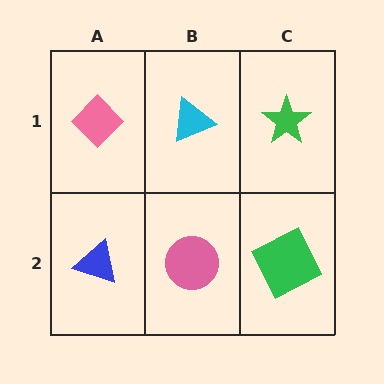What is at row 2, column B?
A pink circle.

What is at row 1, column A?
A pink diamond.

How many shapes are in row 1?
3 shapes.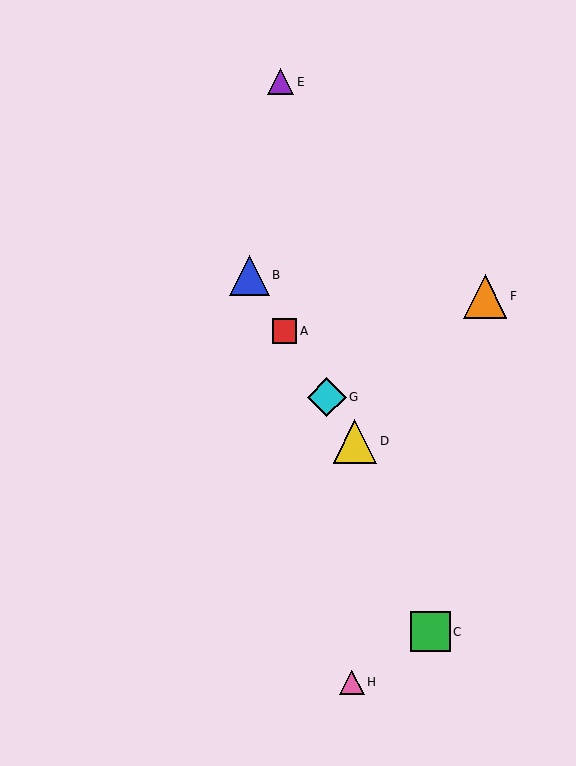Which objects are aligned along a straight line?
Objects A, B, D, G are aligned along a straight line.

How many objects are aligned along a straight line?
4 objects (A, B, D, G) are aligned along a straight line.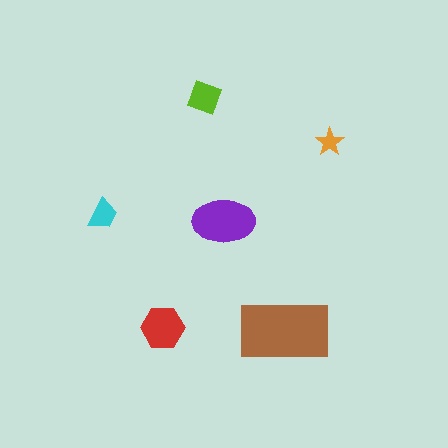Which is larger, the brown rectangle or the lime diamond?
The brown rectangle.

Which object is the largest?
The brown rectangle.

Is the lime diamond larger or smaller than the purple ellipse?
Smaller.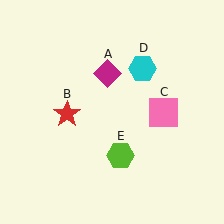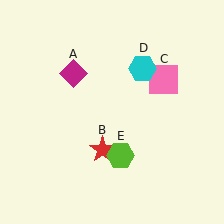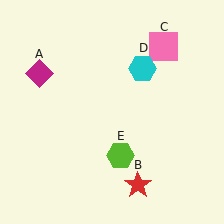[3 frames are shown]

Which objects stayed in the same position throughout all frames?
Cyan hexagon (object D) and lime hexagon (object E) remained stationary.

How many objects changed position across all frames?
3 objects changed position: magenta diamond (object A), red star (object B), pink square (object C).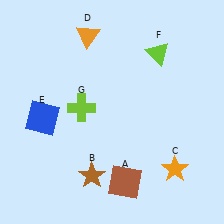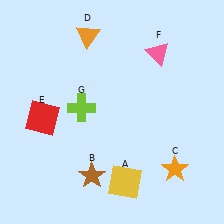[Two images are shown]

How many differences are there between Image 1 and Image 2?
There are 3 differences between the two images.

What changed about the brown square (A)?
In Image 1, A is brown. In Image 2, it changed to yellow.